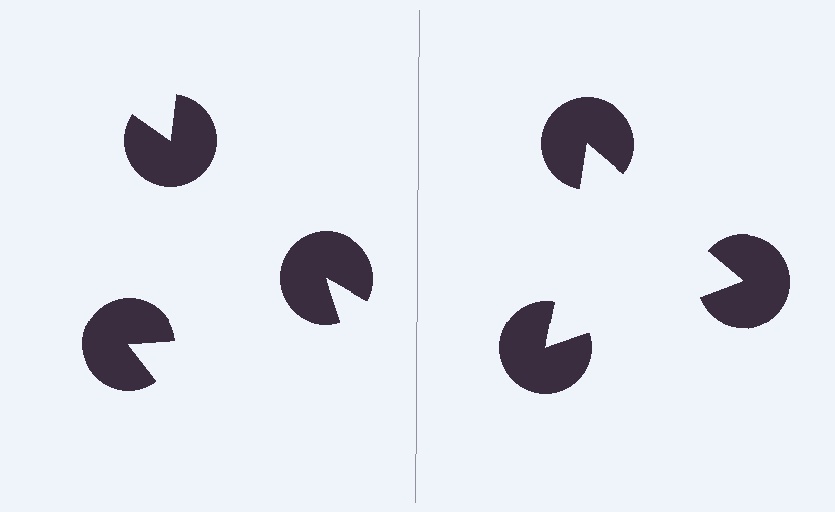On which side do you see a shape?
An illusory triangle appears on the right side. On the left side the wedge cuts are rotated, so no coherent shape forms.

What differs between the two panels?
The pac-man discs are positioned identically on both sides; only the wedge orientations differ. On the right they align to a triangle; on the left they are misaligned.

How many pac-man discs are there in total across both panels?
6 — 3 on each side.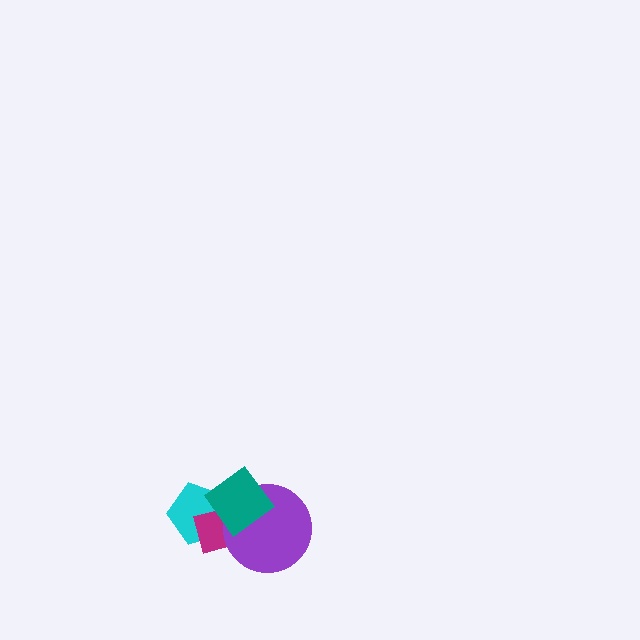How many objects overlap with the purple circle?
2 objects overlap with the purple circle.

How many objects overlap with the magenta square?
3 objects overlap with the magenta square.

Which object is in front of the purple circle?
The teal diamond is in front of the purple circle.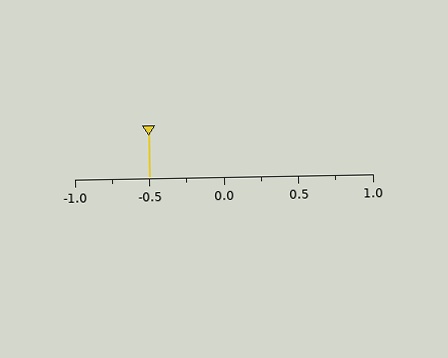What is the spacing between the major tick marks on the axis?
The major ticks are spaced 0.5 apart.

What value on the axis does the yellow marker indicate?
The marker indicates approximately -0.5.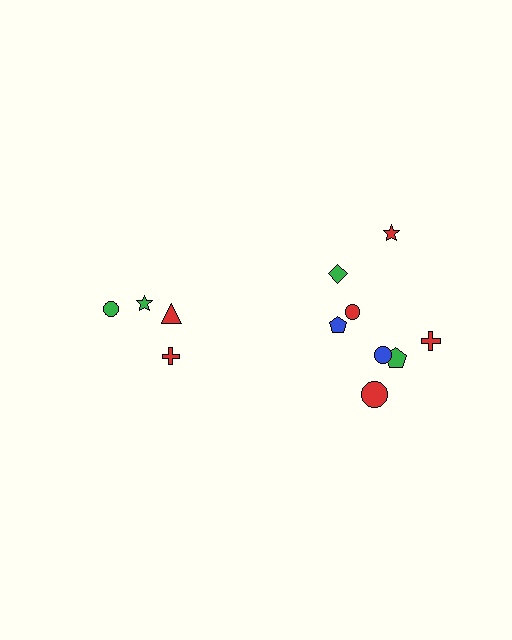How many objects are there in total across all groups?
There are 12 objects.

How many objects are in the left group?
There are 4 objects.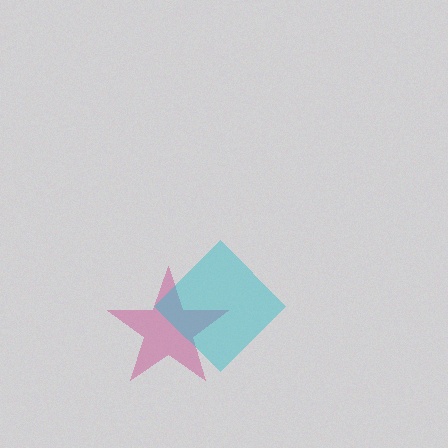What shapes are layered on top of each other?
The layered shapes are: a magenta star, a cyan diamond.